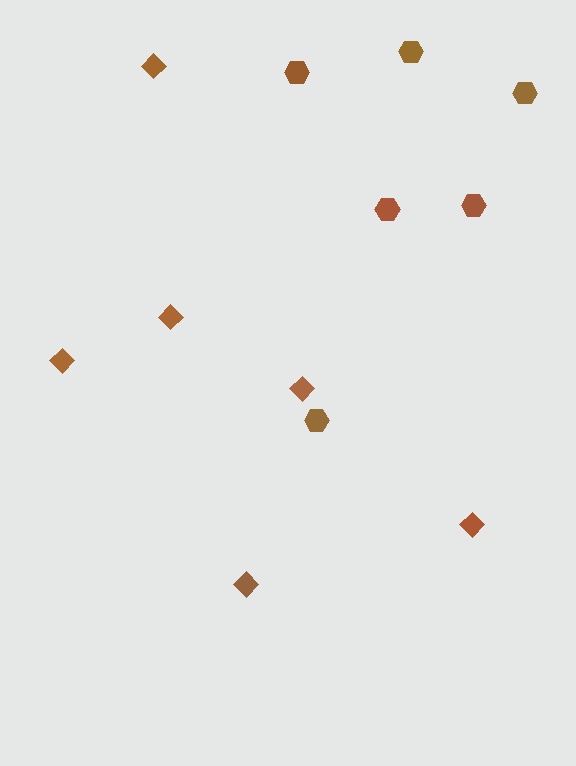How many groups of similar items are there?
There are 2 groups: one group of hexagons (6) and one group of diamonds (6).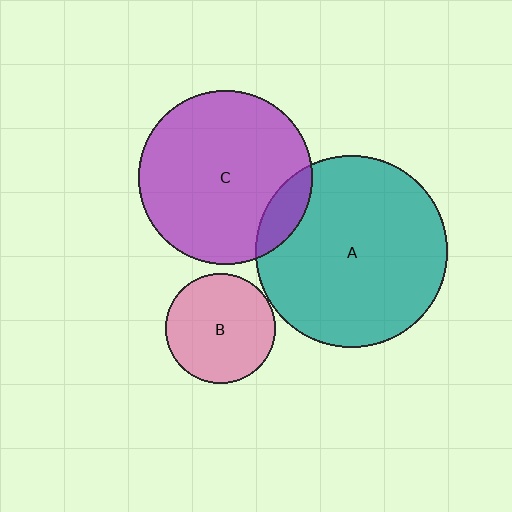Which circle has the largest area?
Circle A (teal).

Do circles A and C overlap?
Yes.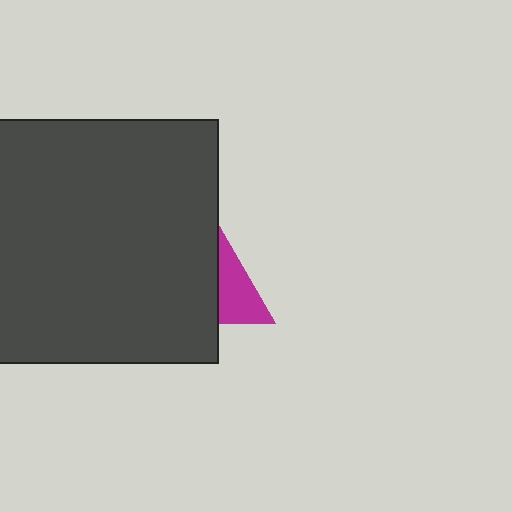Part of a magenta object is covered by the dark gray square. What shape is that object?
It is a triangle.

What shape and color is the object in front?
The object in front is a dark gray square.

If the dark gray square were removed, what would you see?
You would see the complete magenta triangle.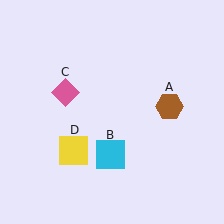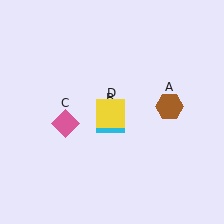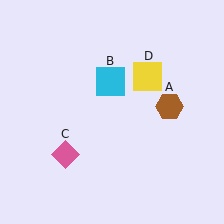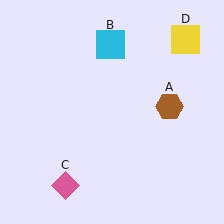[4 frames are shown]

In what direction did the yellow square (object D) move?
The yellow square (object D) moved up and to the right.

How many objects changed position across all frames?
3 objects changed position: cyan square (object B), pink diamond (object C), yellow square (object D).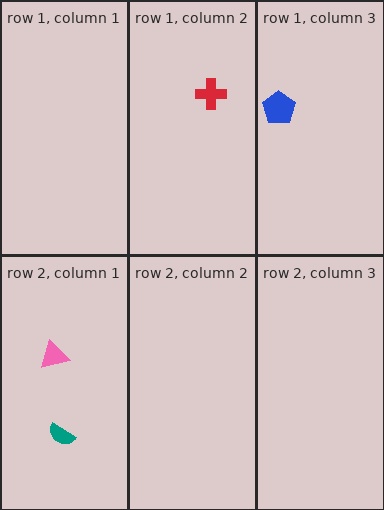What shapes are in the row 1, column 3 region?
The blue pentagon.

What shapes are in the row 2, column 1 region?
The teal semicircle, the pink triangle.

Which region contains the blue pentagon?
The row 1, column 3 region.